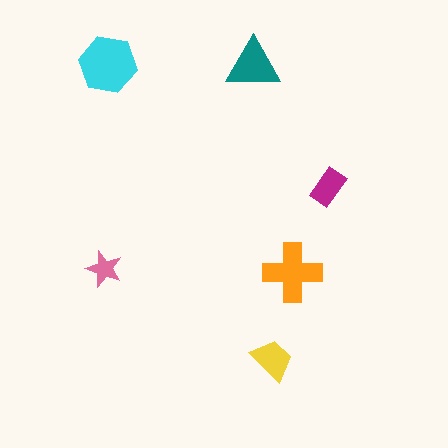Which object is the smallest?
The pink star.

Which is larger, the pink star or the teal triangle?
The teal triangle.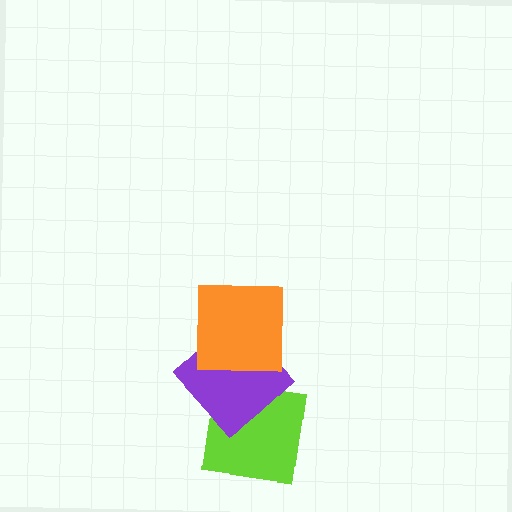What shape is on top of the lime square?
The purple diamond is on top of the lime square.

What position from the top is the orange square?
The orange square is 1st from the top.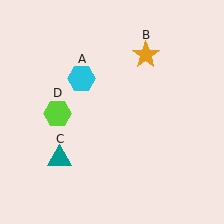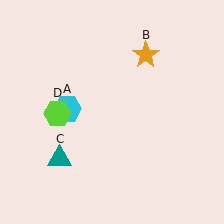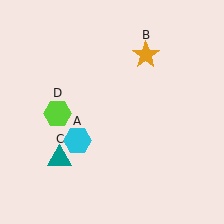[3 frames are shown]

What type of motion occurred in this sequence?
The cyan hexagon (object A) rotated counterclockwise around the center of the scene.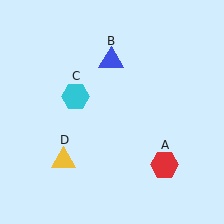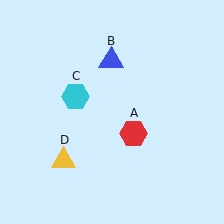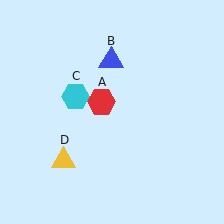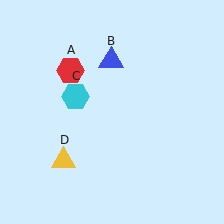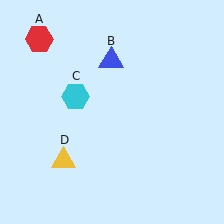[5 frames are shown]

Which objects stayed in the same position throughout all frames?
Blue triangle (object B) and cyan hexagon (object C) and yellow triangle (object D) remained stationary.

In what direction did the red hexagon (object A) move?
The red hexagon (object A) moved up and to the left.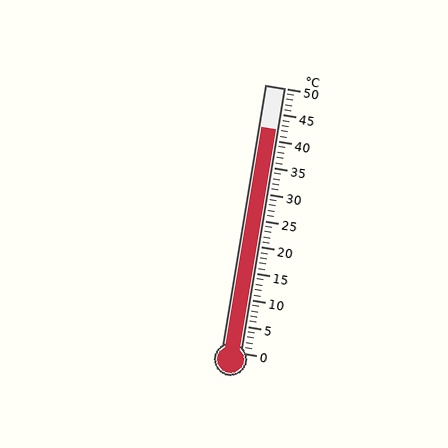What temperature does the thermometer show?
The thermometer shows approximately 42°C.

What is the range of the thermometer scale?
The thermometer scale ranges from 0°C to 50°C.